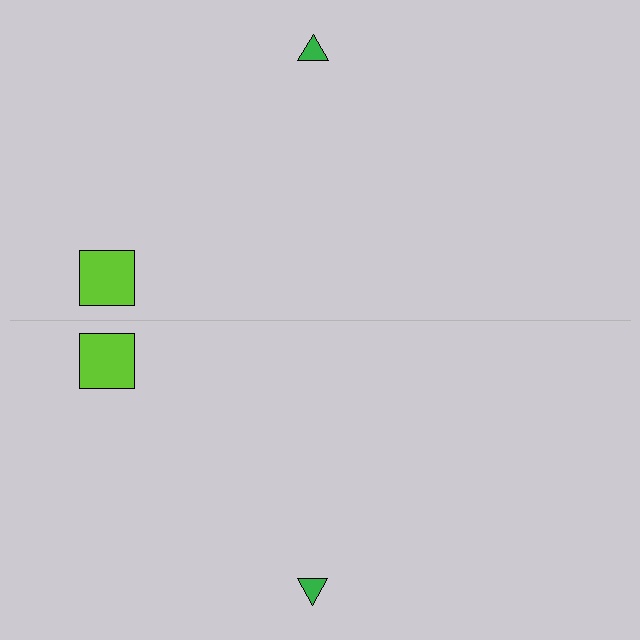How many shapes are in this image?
There are 4 shapes in this image.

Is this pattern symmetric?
Yes, this pattern has bilateral (reflection) symmetry.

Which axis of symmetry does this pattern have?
The pattern has a horizontal axis of symmetry running through the center of the image.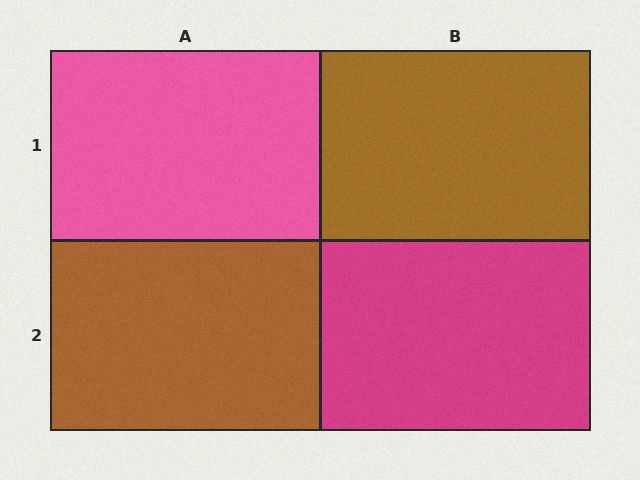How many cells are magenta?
1 cell is magenta.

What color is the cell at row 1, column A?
Pink.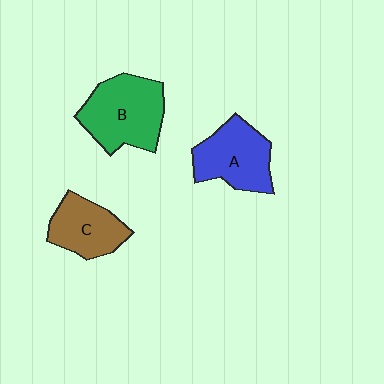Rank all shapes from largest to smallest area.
From largest to smallest: B (green), A (blue), C (brown).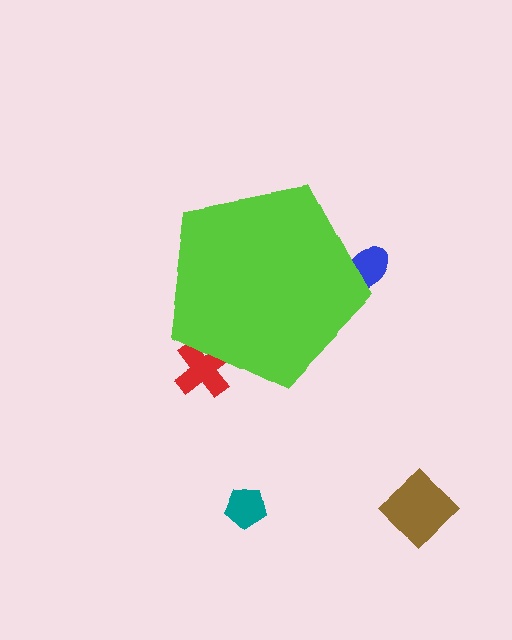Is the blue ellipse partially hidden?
Yes, the blue ellipse is partially hidden behind the lime pentagon.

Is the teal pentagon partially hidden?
No, the teal pentagon is fully visible.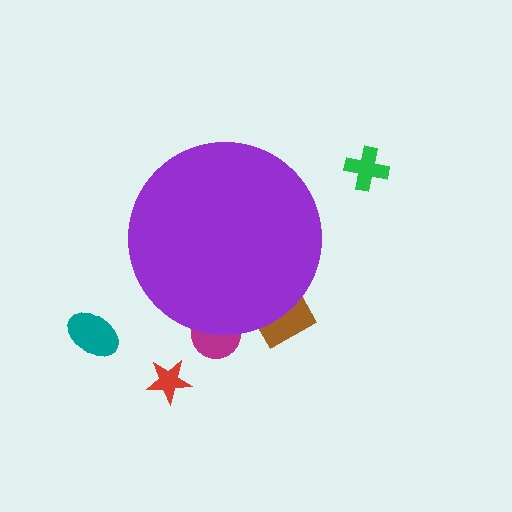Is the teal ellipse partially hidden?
No, the teal ellipse is fully visible.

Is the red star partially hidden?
No, the red star is fully visible.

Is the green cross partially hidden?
No, the green cross is fully visible.